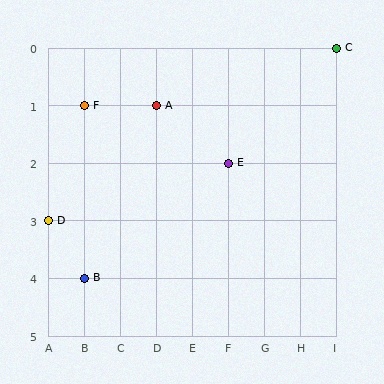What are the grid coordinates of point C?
Point C is at grid coordinates (I, 0).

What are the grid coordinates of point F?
Point F is at grid coordinates (B, 1).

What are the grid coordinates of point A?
Point A is at grid coordinates (D, 1).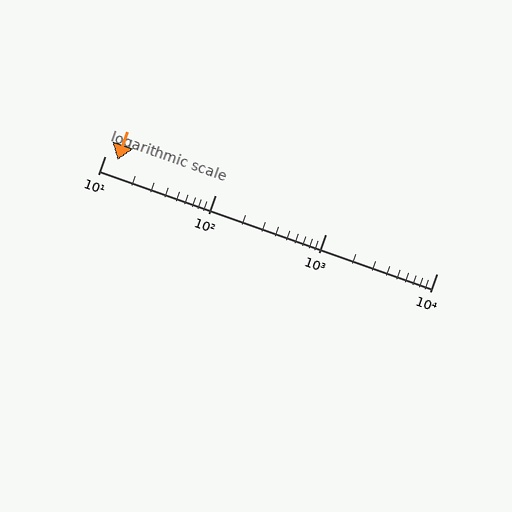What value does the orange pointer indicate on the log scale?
The pointer indicates approximately 13.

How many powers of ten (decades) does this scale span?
The scale spans 3 decades, from 10 to 10000.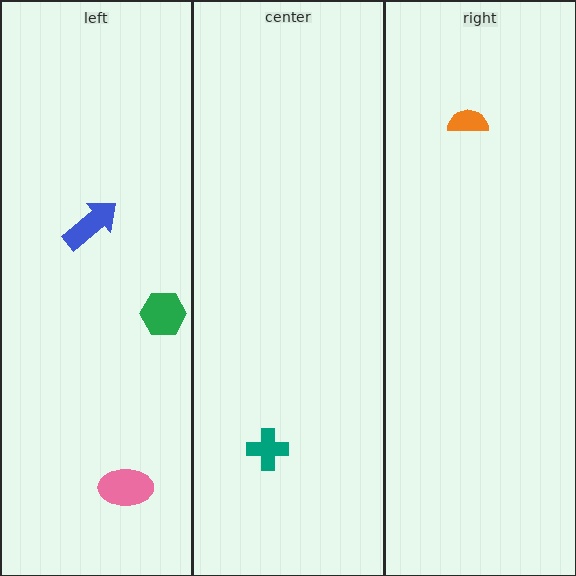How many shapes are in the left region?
3.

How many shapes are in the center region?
1.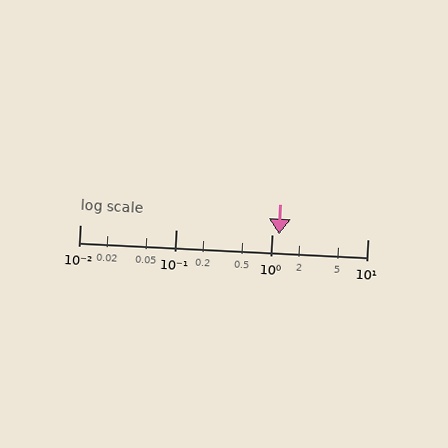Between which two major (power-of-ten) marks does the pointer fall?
The pointer is between 1 and 10.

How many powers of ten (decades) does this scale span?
The scale spans 3 decades, from 0.01 to 10.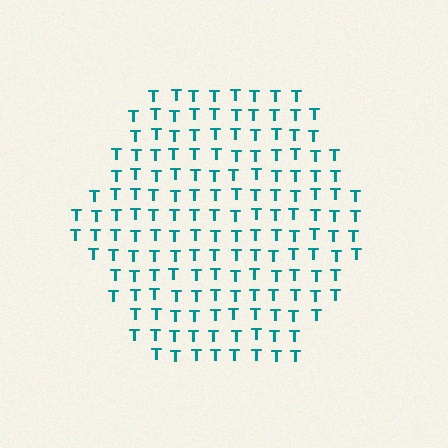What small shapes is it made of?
It is made of small letter T's.